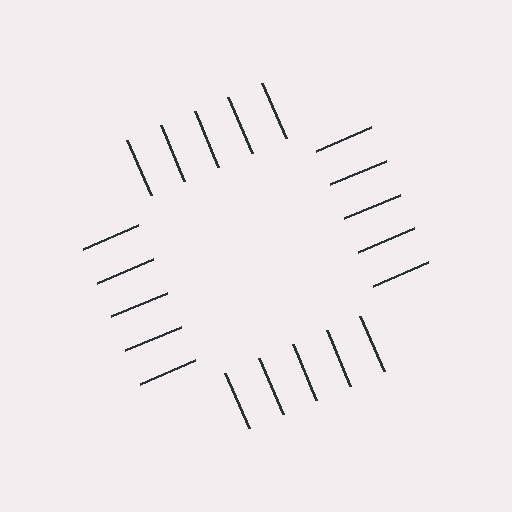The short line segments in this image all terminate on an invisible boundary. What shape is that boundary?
An illusory square — the line segments terminate on its edges but no continuous stroke is drawn.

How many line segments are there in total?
20 — 5 along each of the 4 edges.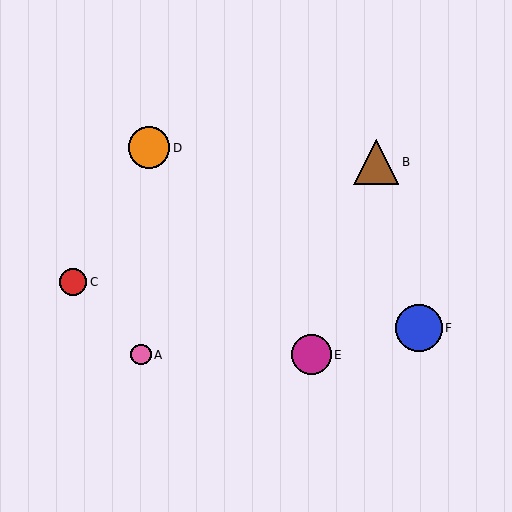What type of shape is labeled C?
Shape C is a red circle.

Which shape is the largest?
The blue circle (labeled F) is the largest.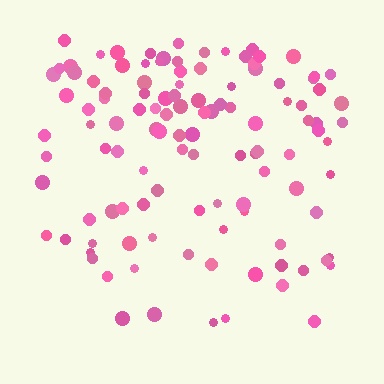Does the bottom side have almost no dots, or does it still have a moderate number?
Still a moderate number, just noticeably fewer than the top.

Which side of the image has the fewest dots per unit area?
The bottom.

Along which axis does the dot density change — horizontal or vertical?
Vertical.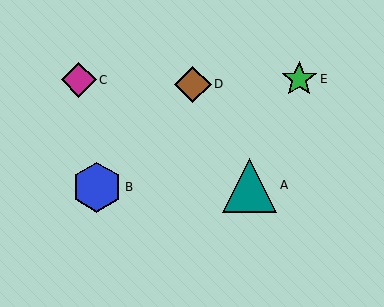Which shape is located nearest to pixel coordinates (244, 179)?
The teal triangle (labeled A) at (249, 185) is nearest to that location.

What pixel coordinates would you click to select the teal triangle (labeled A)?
Click at (249, 185) to select the teal triangle A.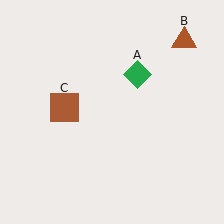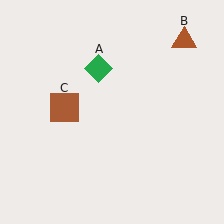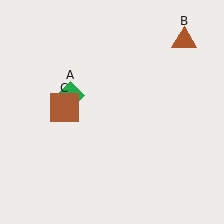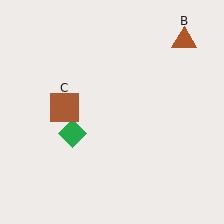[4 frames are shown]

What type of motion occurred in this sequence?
The green diamond (object A) rotated counterclockwise around the center of the scene.